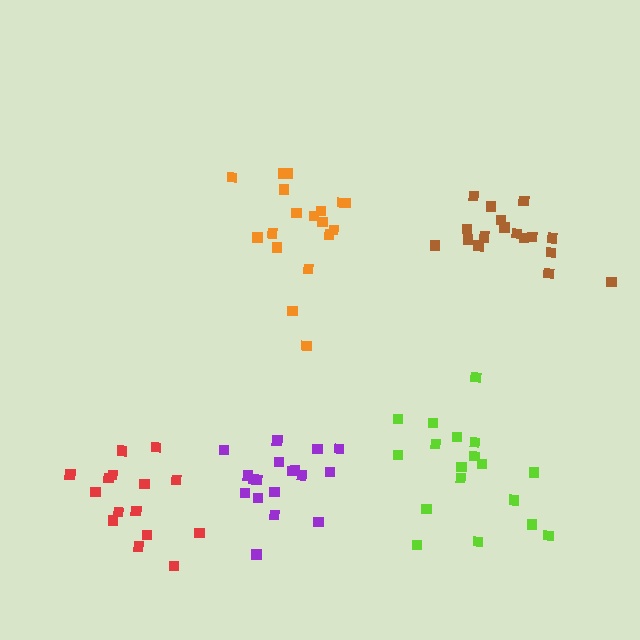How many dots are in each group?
Group 1: 18 dots, Group 2: 18 dots, Group 3: 18 dots, Group 4: 15 dots, Group 5: 18 dots (87 total).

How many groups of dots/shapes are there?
There are 5 groups.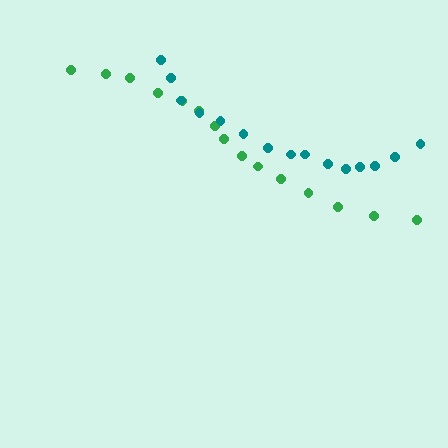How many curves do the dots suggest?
There are 2 distinct paths.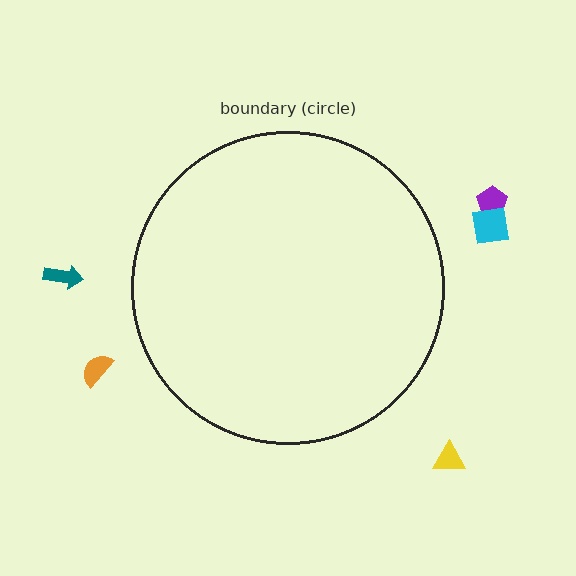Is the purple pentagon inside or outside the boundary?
Outside.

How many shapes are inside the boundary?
0 inside, 5 outside.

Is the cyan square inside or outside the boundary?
Outside.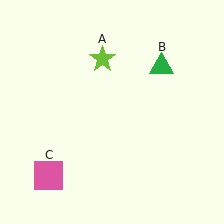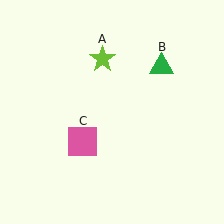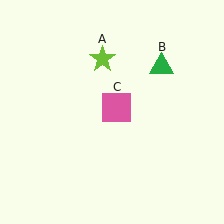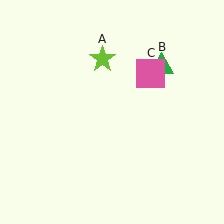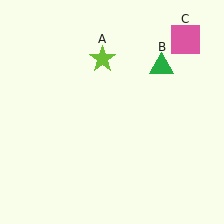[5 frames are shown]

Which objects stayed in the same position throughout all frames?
Lime star (object A) and green triangle (object B) remained stationary.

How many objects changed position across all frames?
1 object changed position: pink square (object C).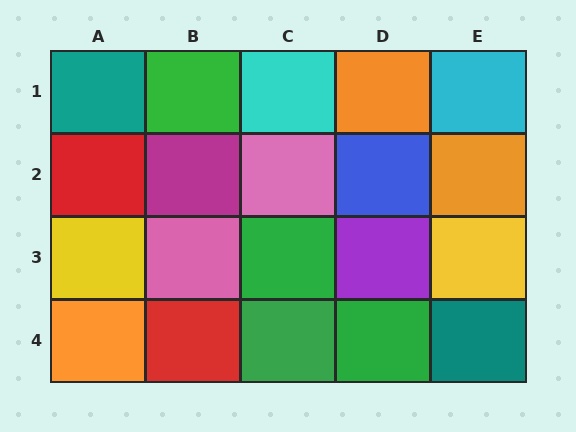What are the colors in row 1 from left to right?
Teal, green, cyan, orange, cyan.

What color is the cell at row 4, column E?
Teal.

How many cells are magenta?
1 cell is magenta.